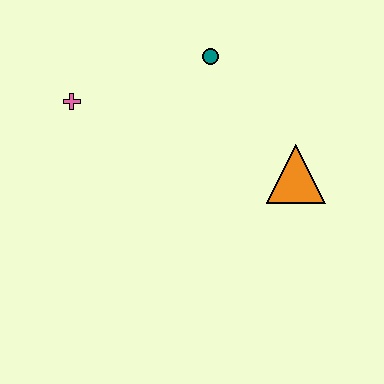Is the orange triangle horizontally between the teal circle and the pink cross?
No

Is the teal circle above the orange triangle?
Yes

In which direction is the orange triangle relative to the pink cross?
The orange triangle is to the right of the pink cross.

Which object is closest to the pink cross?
The teal circle is closest to the pink cross.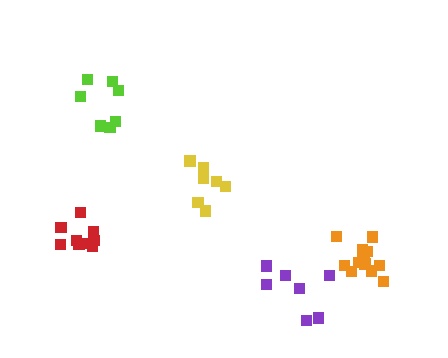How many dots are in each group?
Group 1: 7 dots, Group 2: 9 dots, Group 3: 7 dots, Group 4: 13 dots, Group 5: 7 dots (43 total).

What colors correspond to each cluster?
The clusters are colored: purple, red, yellow, orange, lime.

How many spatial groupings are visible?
There are 5 spatial groupings.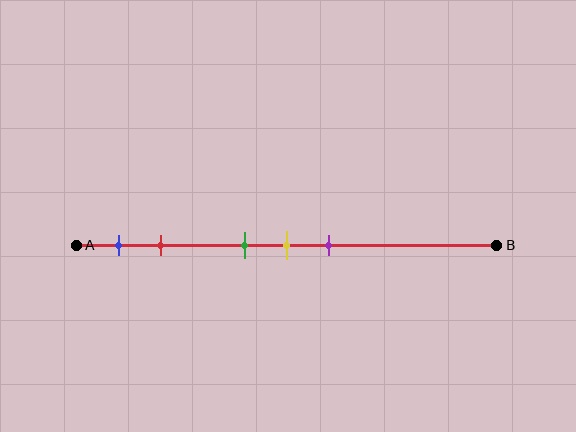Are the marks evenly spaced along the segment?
No, the marks are not evenly spaced.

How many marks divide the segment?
There are 5 marks dividing the segment.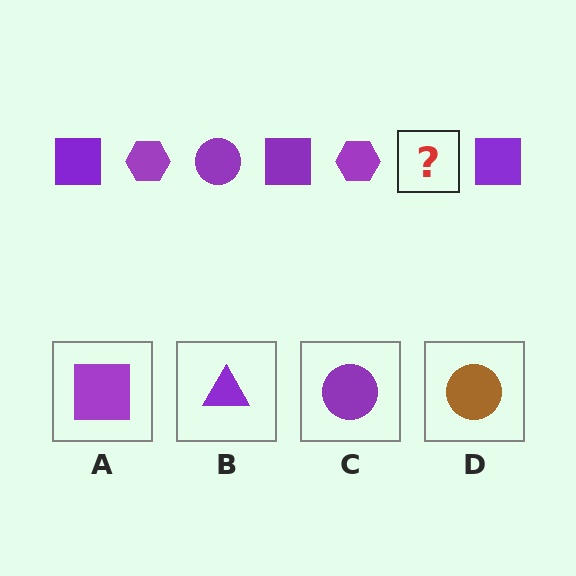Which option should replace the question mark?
Option C.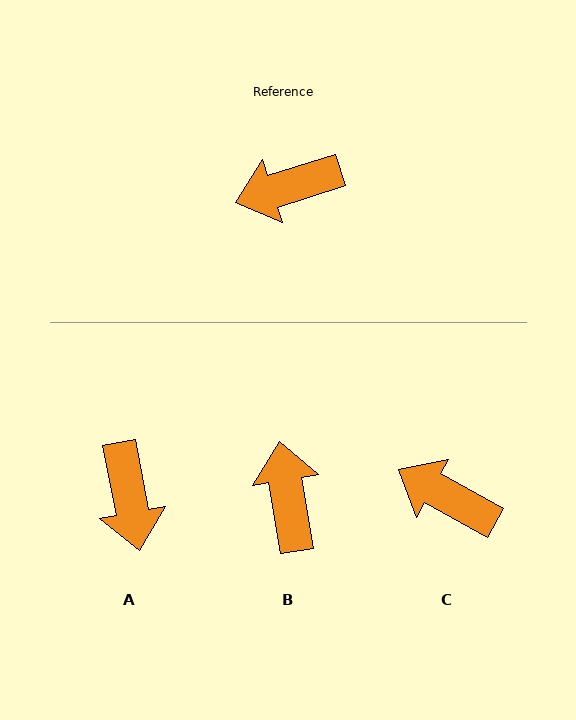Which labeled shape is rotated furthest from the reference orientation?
B, about 98 degrees away.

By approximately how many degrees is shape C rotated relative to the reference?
Approximately 46 degrees clockwise.